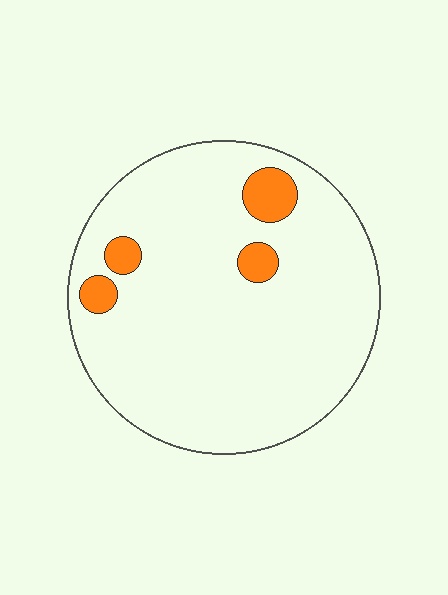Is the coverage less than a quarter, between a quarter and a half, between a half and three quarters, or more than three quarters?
Less than a quarter.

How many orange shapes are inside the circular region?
4.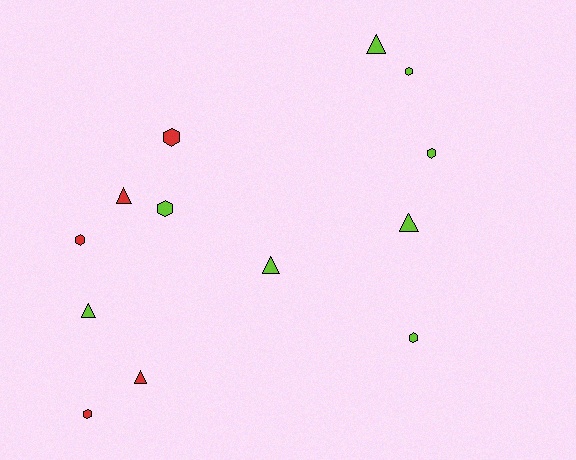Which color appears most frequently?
Lime, with 8 objects.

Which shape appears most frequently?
Hexagon, with 7 objects.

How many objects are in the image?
There are 13 objects.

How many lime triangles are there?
There are 4 lime triangles.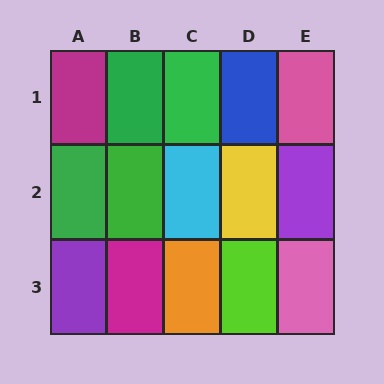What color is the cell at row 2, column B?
Green.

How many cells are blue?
1 cell is blue.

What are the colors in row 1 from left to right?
Magenta, green, green, blue, pink.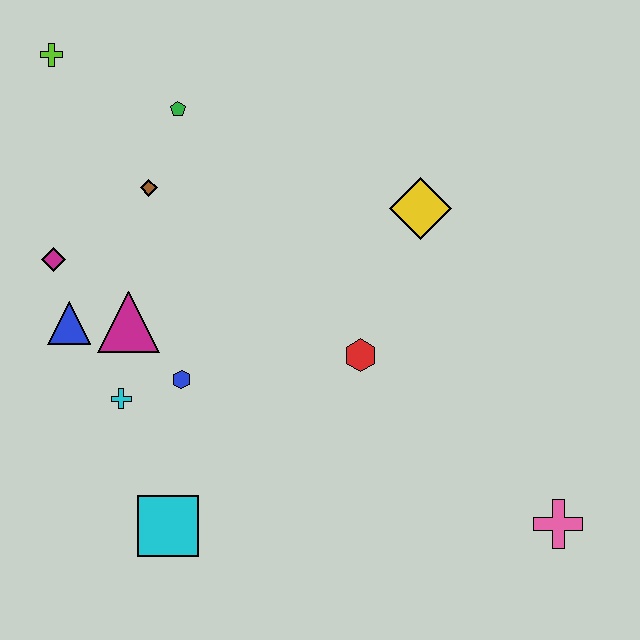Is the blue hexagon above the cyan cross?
Yes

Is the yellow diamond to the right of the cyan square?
Yes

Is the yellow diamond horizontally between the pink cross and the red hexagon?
Yes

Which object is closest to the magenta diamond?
The blue triangle is closest to the magenta diamond.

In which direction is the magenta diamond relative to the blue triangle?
The magenta diamond is above the blue triangle.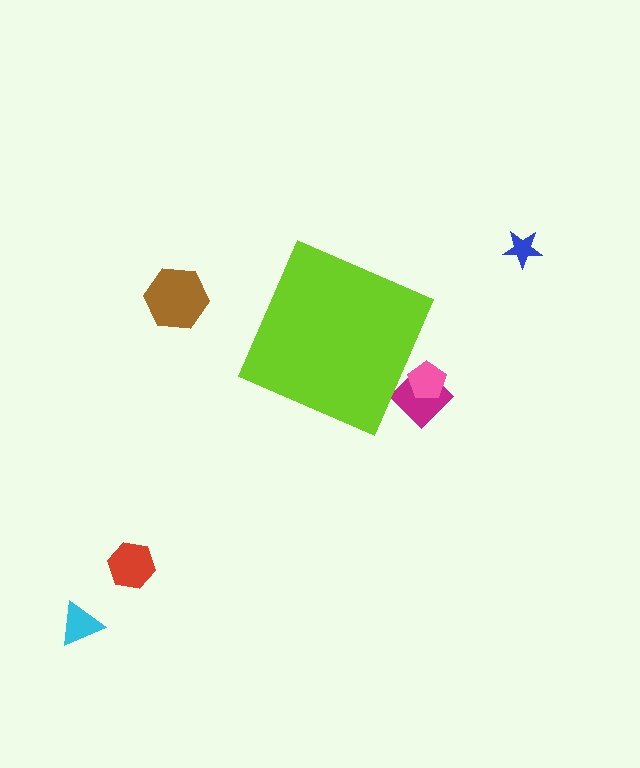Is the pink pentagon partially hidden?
Yes, the pink pentagon is partially hidden behind the lime diamond.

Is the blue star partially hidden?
No, the blue star is fully visible.